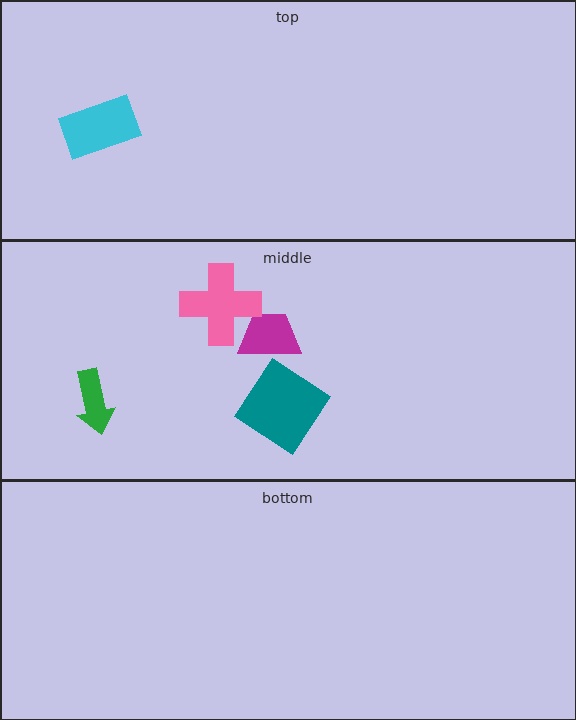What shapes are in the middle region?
The magenta trapezoid, the green arrow, the pink cross, the teal diamond.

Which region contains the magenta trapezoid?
The middle region.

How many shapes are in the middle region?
4.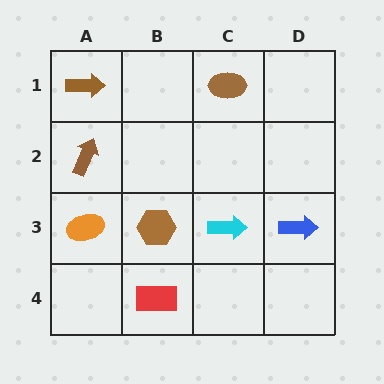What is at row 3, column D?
A blue arrow.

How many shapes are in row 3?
4 shapes.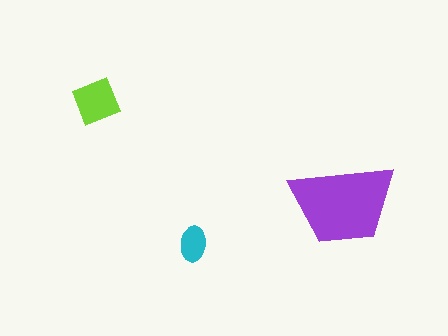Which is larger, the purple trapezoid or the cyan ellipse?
The purple trapezoid.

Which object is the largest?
The purple trapezoid.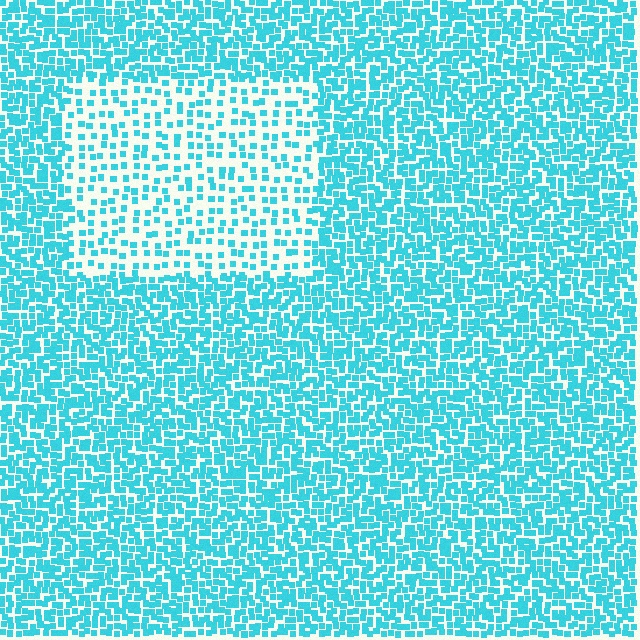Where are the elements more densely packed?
The elements are more densely packed outside the rectangle boundary.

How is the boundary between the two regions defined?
The boundary is defined by a change in element density (approximately 2.3x ratio). All elements are the same color, size, and shape.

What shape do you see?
I see a rectangle.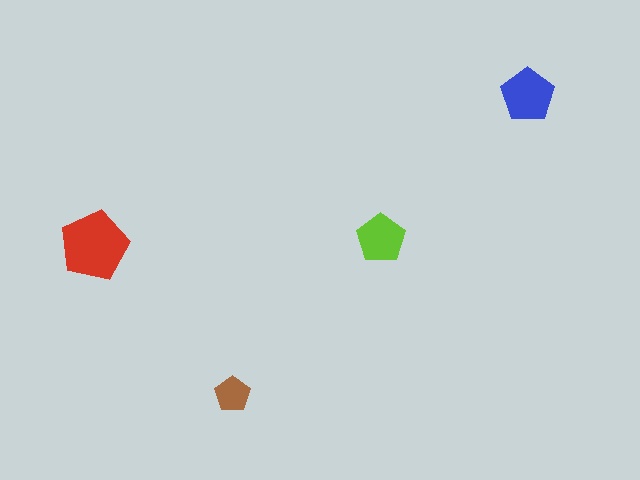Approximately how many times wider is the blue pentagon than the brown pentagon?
About 1.5 times wider.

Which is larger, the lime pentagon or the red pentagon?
The red one.